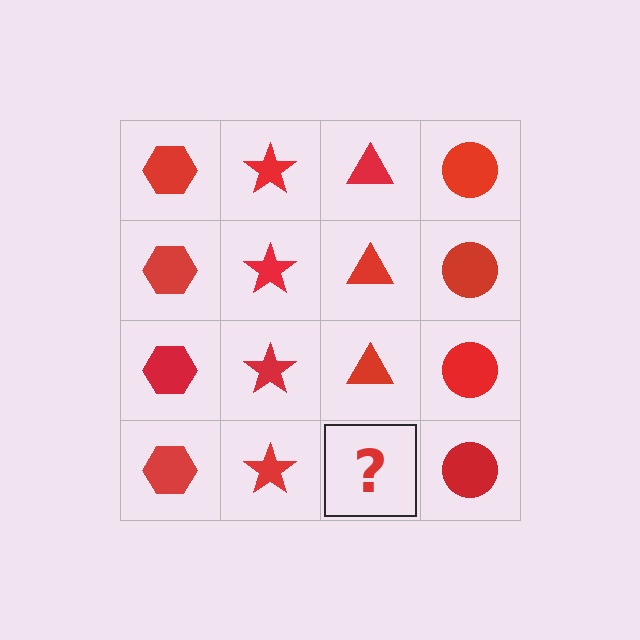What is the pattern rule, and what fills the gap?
The rule is that each column has a consistent shape. The gap should be filled with a red triangle.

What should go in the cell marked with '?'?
The missing cell should contain a red triangle.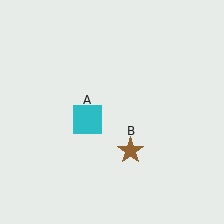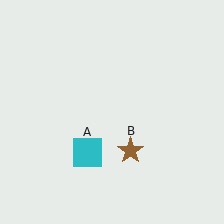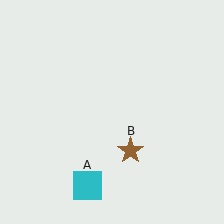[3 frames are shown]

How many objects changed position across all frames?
1 object changed position: cyan square (object A).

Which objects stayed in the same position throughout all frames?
Brown star (object B) remained stationary.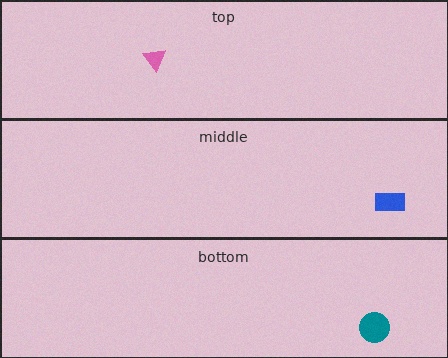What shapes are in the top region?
The pink triangle.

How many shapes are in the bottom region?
1.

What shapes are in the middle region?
The blue rectangle.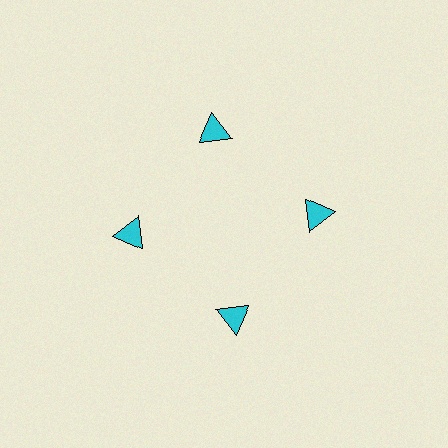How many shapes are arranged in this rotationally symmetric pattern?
There are 4 shapes, arranged in 4 groups of 1.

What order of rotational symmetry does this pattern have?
This pattern has 4-fold rotational symmetry.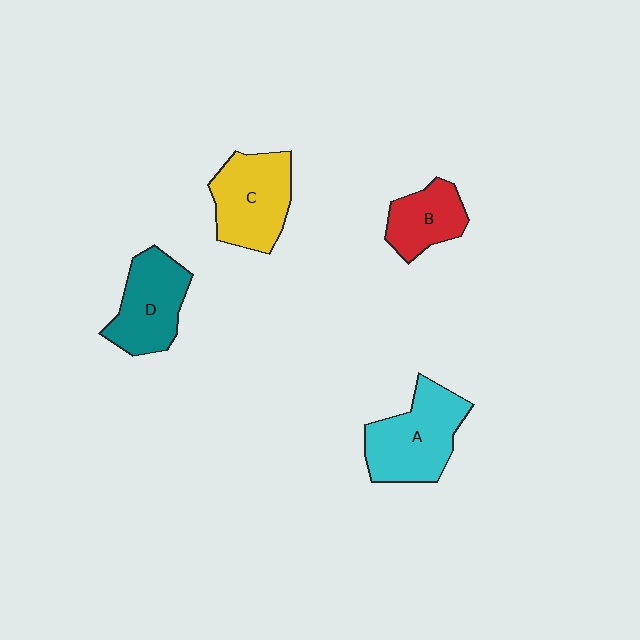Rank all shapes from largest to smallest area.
From largest to smallest: A (cyan), C (yellow), D (teal), B (red).